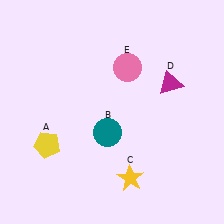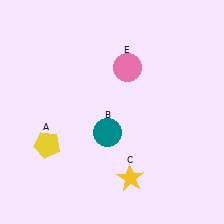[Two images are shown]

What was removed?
The magenta triangle (D) was removed in Image 2.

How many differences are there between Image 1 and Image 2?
There is 1 difference between the two images.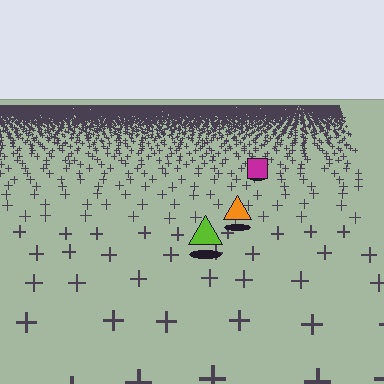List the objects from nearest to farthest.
From nearest to farthest: the lime triangle, the orange triangle, the magenta square.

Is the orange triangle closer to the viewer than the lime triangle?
No. The lime triangle is closer — you can tell from the texture gradient: the ground texture is coarser near it.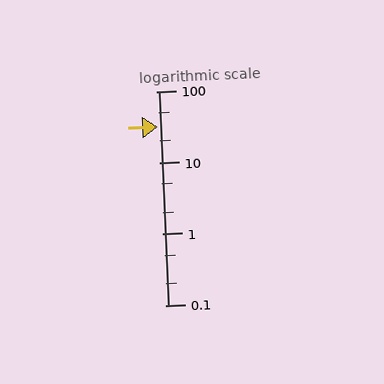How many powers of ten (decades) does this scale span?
The scale spans 3 decades, from 0.1 to 100.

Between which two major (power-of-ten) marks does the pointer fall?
The pointer is between 10 and 100.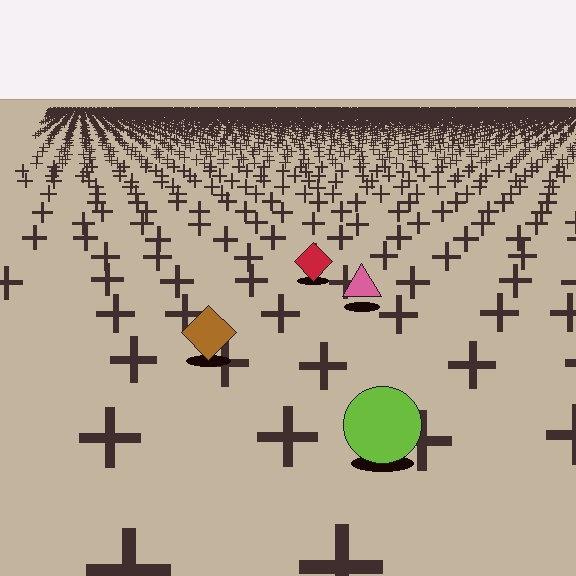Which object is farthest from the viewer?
The red diamond is farthest from the viewer. It appears smaller and the ground texture around it is denser.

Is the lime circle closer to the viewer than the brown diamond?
Yes. The lime circle is closer — you can tell from the texture gradient: the ground texture is coarser near it.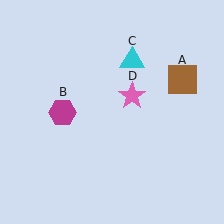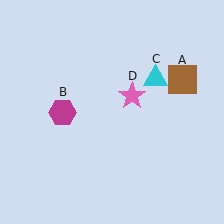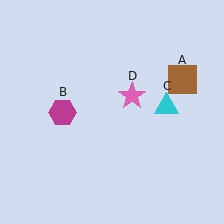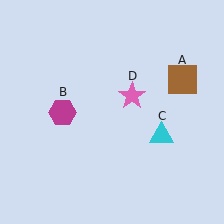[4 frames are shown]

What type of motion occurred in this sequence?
The cyan triangle (object C) rotated clockwise around the center of the scene.